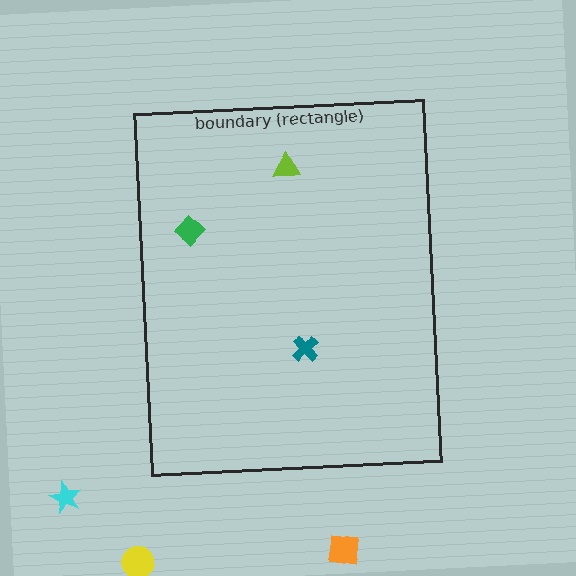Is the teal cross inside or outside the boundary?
Inside.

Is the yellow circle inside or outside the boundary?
Outside.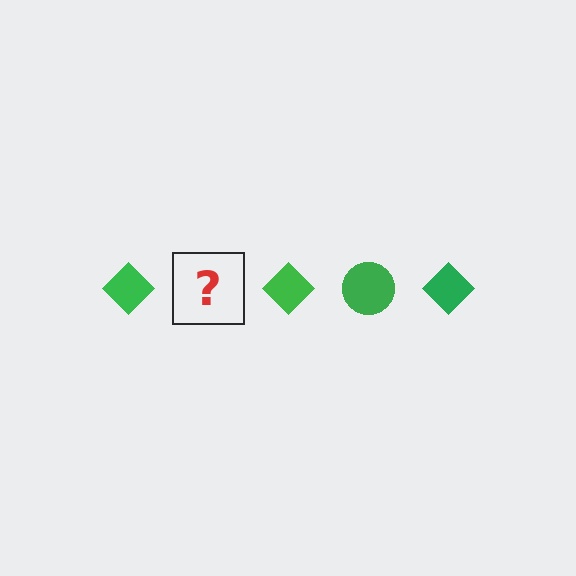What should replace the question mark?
The question mark should be replaced with a green circle.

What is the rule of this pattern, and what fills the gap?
The rule is that the pattern cycles through diamond, circle shapes in green. The gap should be filled with a green circle.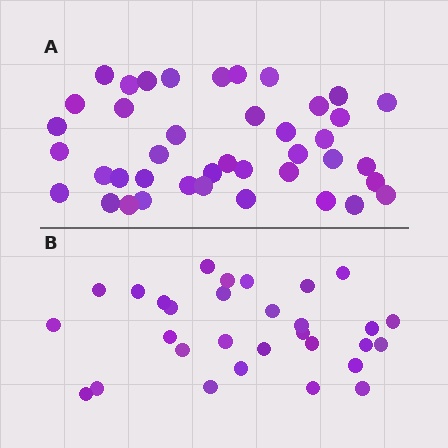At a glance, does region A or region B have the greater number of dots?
Region A (the top region) has more dots.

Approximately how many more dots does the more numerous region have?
Region A has roughly 12 or so more dots than region B.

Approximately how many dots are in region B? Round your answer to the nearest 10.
About 30 dots.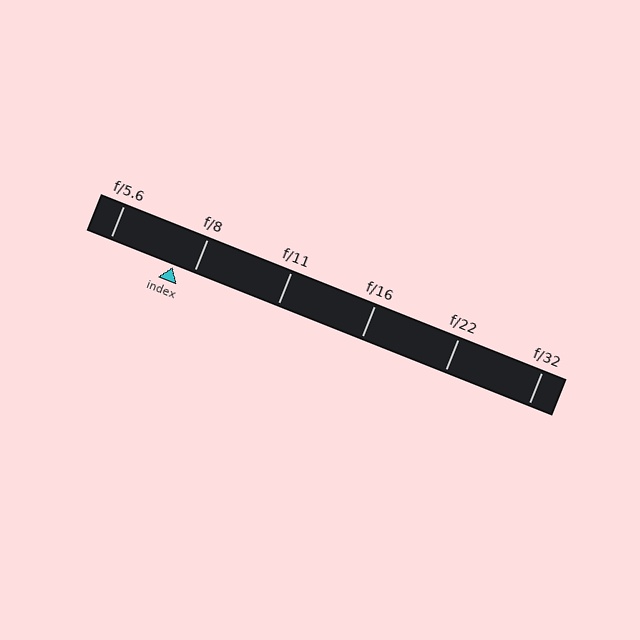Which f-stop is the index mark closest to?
The index mark is closest to f/8.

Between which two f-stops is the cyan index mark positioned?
The index mark is between f/5.6 and f/8.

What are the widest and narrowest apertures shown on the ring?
The widest aperture shown is f/5.6 and the narrowest is f/32.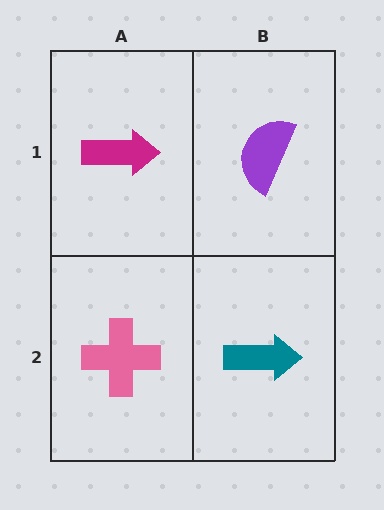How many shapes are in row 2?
2 shapes.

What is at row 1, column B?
A purple semicircle.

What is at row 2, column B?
A teal arrow.